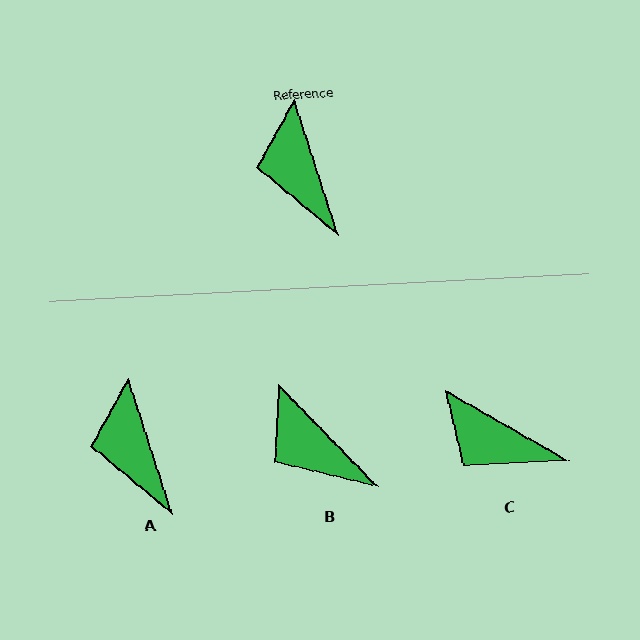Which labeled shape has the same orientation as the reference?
A.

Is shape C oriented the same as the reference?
No, it is off by about 42 degrees.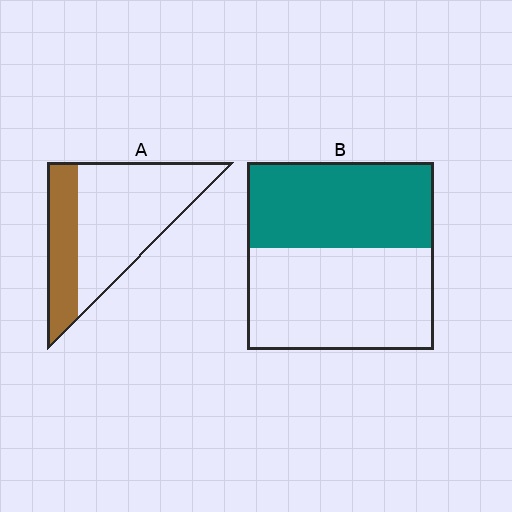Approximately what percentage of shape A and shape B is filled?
A is approximately 30% and B is approximately 45%.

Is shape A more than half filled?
No.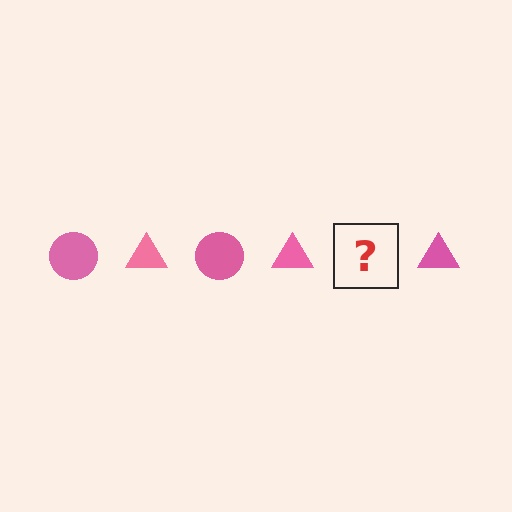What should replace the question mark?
The question mark should be replaced with a pink circle.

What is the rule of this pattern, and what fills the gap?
The rule is that the pattern cycles through circle, triangle shapes in pink. The gap should be filled with a pink circle.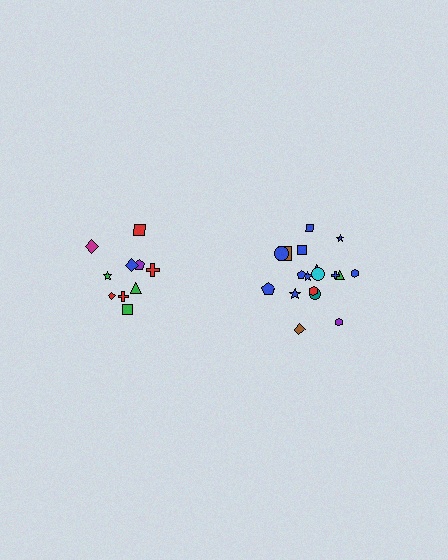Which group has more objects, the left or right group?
The right group.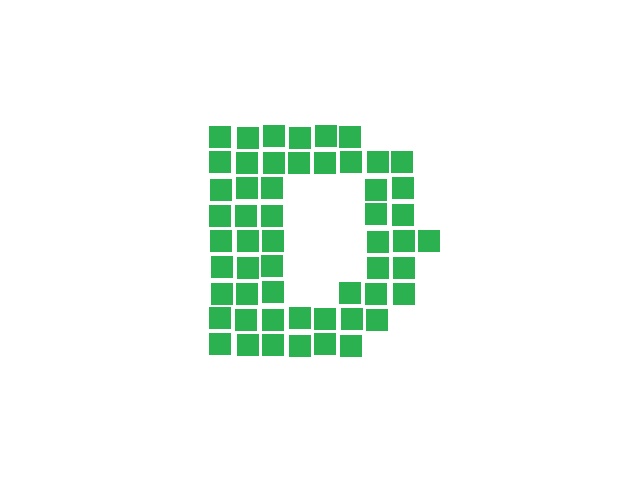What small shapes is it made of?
It is made of small squares.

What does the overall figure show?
The overall figure shows the letter D.